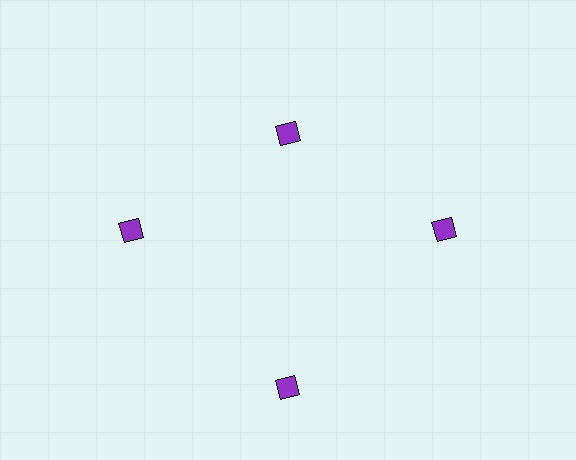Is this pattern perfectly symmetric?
No. The 4 purple diamonds are arranged in a ring, but one element near the 12 o'clock position is pulled inward toward the center, breaking the 4-fold rotational symmetry.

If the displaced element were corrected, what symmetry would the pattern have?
It would have 4-fold rotational symmetry — the pattern would map onto itself every 90 degrees.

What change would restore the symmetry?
The symmetry would be restored by moving it outward, back onto the ring so that all 4 diamonds sit at equal angles and equal distance from the center.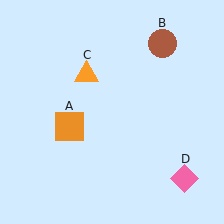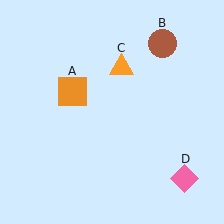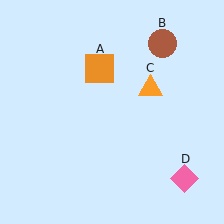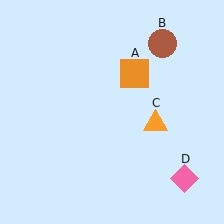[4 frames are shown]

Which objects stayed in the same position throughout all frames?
Brown circle (object B) and pink diamond (object D) remained stationary.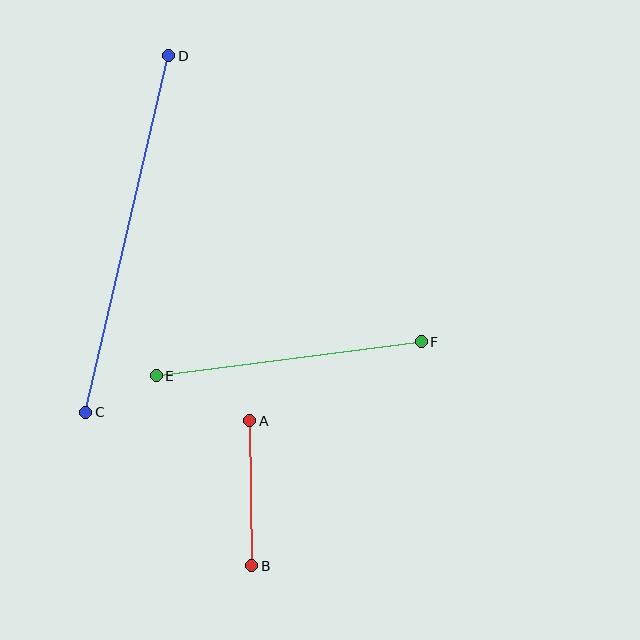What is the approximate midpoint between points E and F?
The midpoint is at approximately (289, 359) pixels.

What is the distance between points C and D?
The distance is approximately 366 pixels.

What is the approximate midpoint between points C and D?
The midpoint is at approximately (127, 234) pixels.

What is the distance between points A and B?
The distance is approximately 145 pixels.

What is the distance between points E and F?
The distance is approximately 267 pixels.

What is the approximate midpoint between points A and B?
The midpoint is at approximately (251, 493) pixels.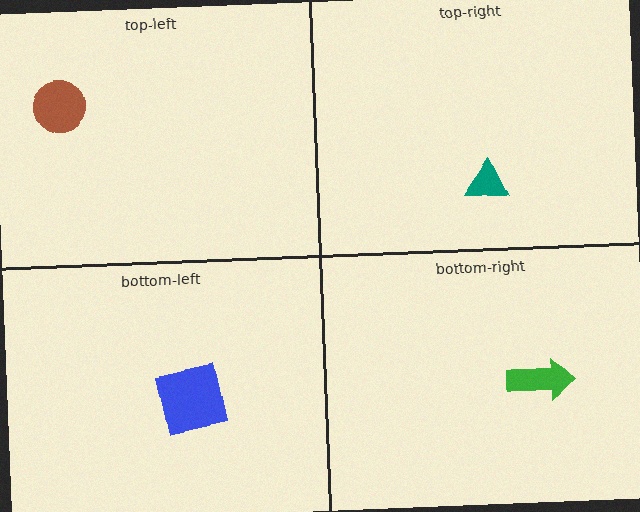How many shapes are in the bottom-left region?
1.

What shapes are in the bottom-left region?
The blue square.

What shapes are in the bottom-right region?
The green arrow.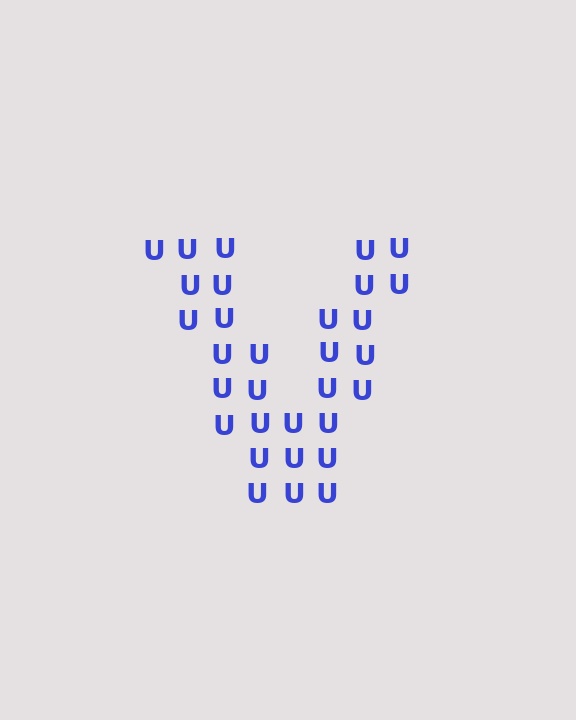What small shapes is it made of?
It is made of small letter U's.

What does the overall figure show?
The overall figure shows the letter V.